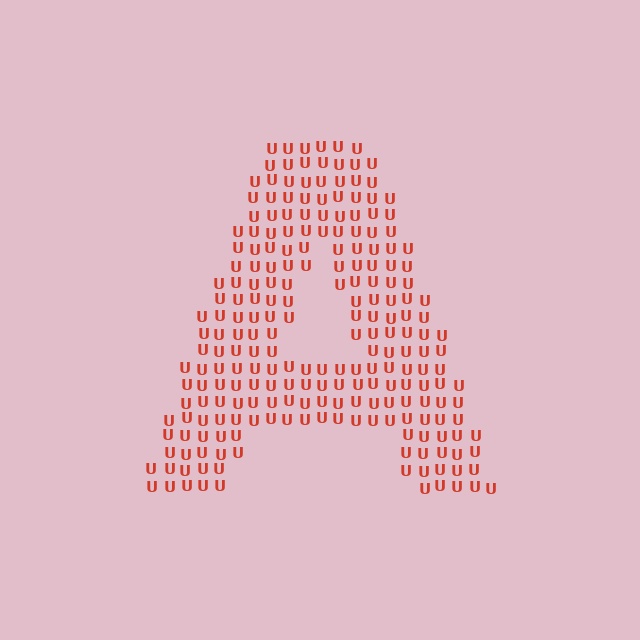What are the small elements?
The small elements are letter U's.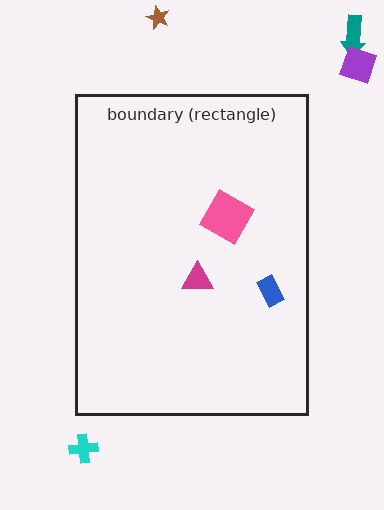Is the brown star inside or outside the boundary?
Outside.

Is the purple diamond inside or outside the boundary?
Outside.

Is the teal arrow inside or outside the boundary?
Outside.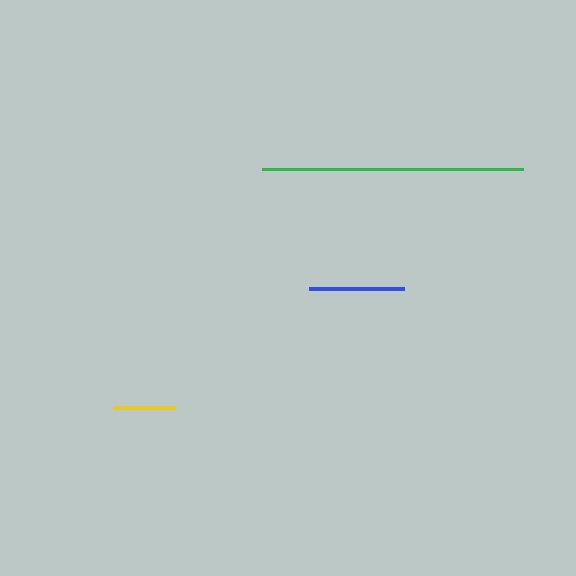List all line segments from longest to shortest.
From longest to shortest: green, blue, yellow.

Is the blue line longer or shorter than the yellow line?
The blue line is longer than the yellow line.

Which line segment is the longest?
The green line is the longest at approximately 262 pixels.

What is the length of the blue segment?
The blue segment is approximately 95 pixels long.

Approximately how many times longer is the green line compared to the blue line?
The green line is approximately 2.7 times the length of the blue line.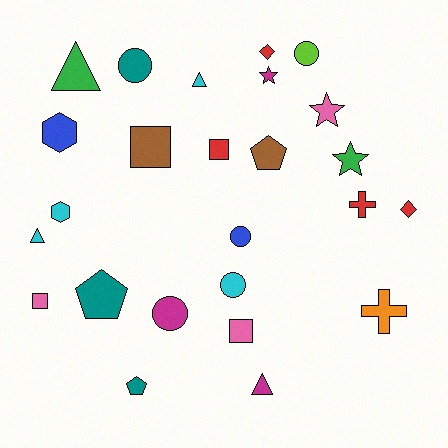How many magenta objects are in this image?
There are 3 magenta objects.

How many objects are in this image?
There are 25 objects.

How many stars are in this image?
There are 3 stars.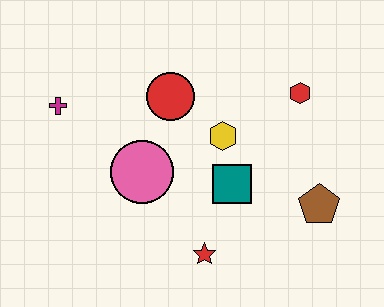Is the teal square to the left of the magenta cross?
No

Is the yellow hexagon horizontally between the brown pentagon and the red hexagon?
No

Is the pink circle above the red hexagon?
No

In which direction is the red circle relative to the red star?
The red circle is above the red star.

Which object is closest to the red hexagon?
The yellow hexagon is closest to the red hexagon.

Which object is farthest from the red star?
The magenta cross is farthest from the red star.